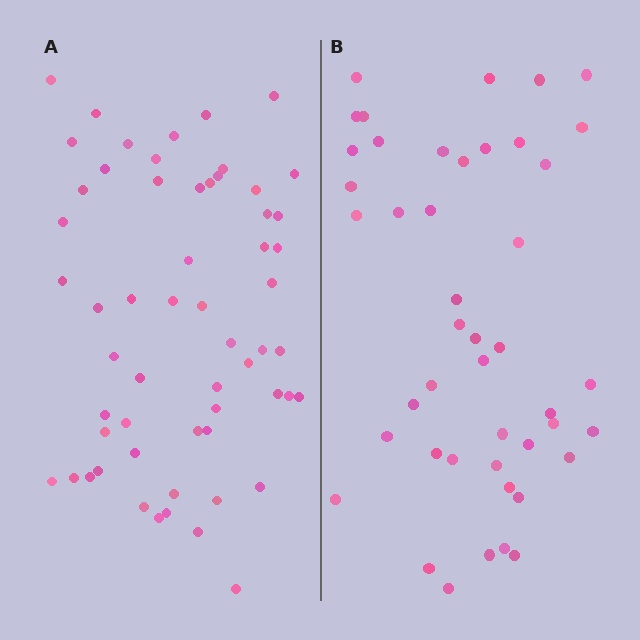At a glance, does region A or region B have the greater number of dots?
Region A (the left region) has more dots.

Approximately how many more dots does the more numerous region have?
Region A has approximately 15 more dots than region B.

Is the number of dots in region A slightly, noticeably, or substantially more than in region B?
Region A has noticeably more, but not dramatically so. The ratio is roughly 1.3 to 1.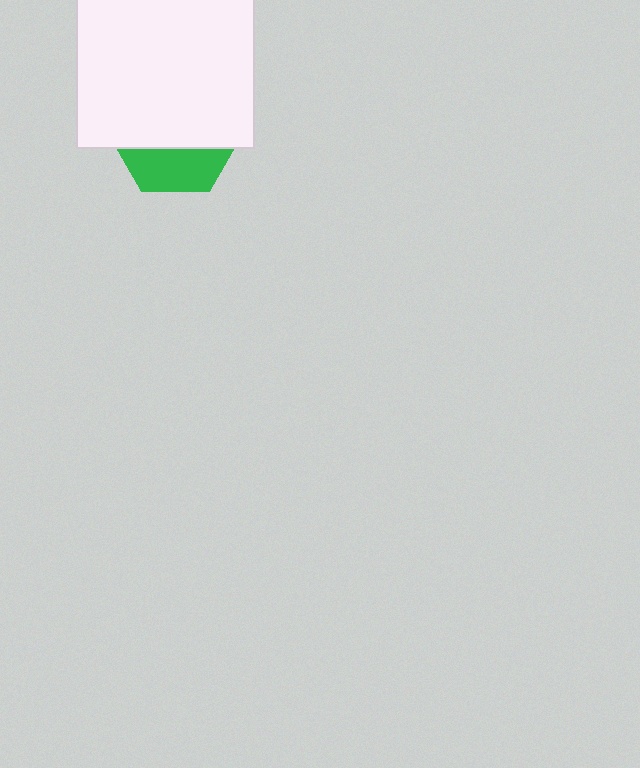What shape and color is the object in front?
The object in front is a white square.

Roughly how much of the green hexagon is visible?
A small part of it is visible (roughly 32%).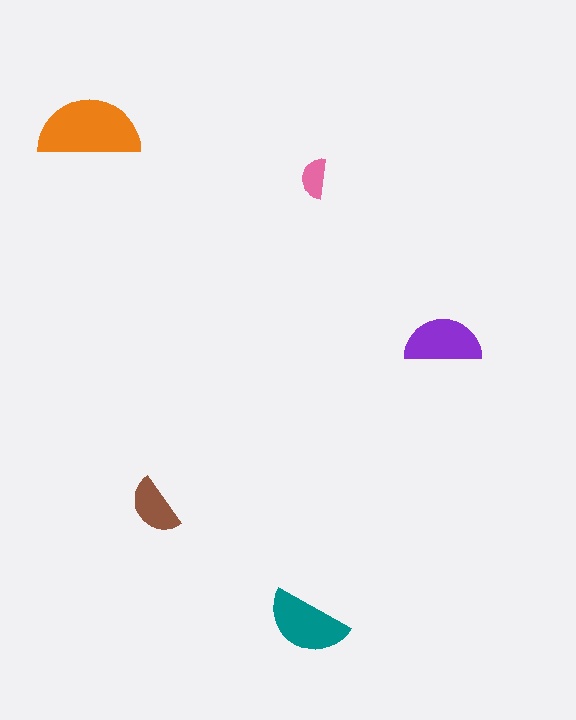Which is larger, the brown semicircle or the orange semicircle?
The orange one.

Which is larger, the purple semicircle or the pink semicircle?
The purple one.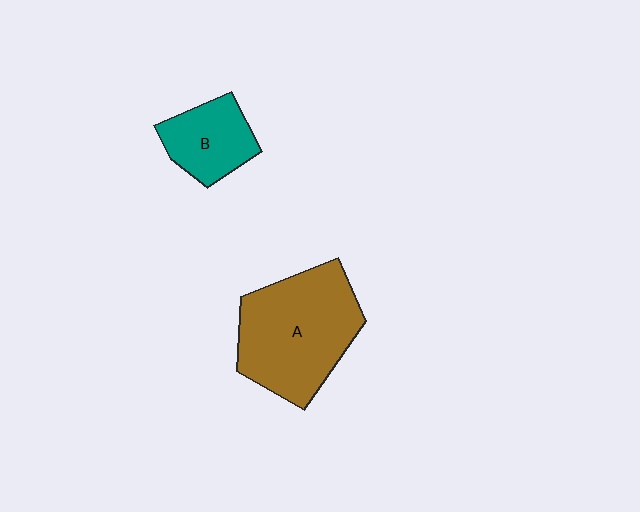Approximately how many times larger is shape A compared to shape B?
Approximately 2.1 times.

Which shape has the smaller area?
Shape B (teal).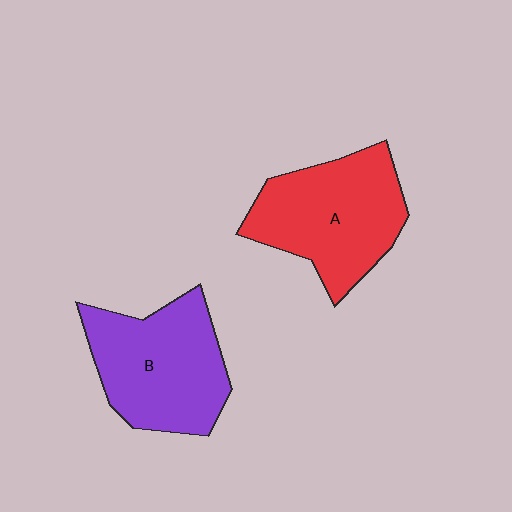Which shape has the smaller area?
Shape B (purple).